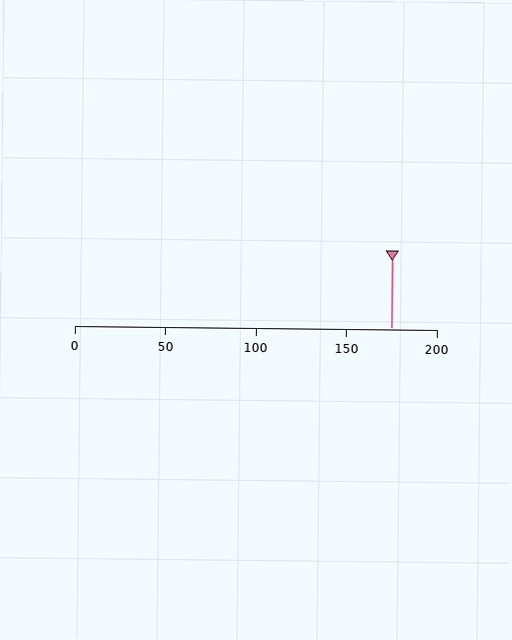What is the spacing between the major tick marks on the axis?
The major ticks are spaced 50 apart.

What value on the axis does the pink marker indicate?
The marker indicates approximately 175.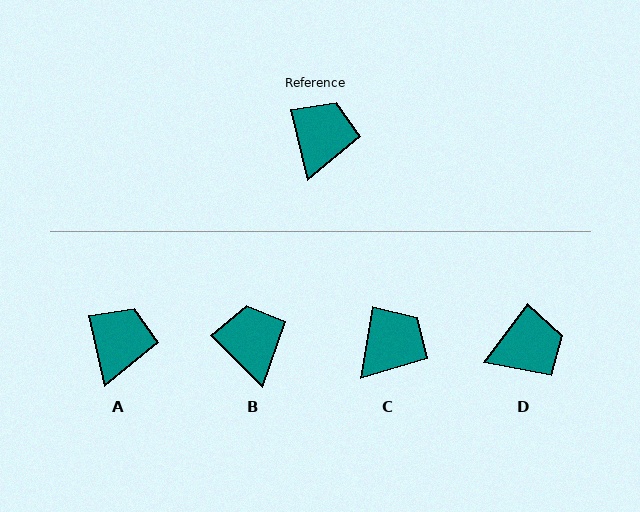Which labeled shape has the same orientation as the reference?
A.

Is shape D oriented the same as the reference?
No, it is off by about 50 degrees.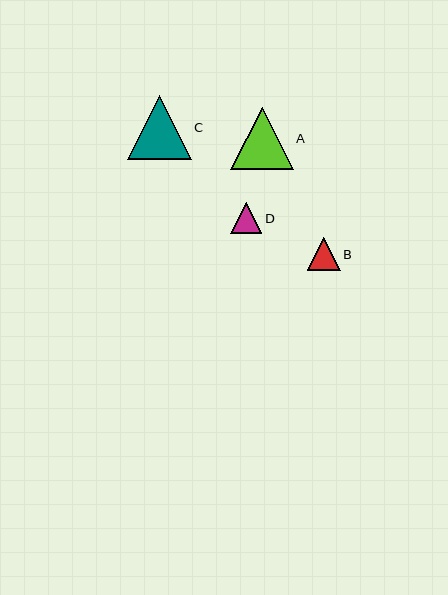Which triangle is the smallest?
Triangle D is the smallest with a size of approximately 31 pixels.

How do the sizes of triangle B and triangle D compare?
Triangle B and triangle D are approximately the same size.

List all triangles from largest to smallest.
From largest to smallest: C, A, B, D.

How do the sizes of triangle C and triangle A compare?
Triangle C and triangle A are approximately the same size.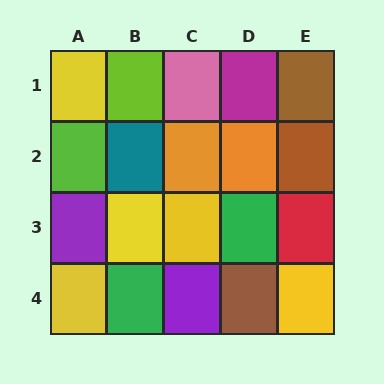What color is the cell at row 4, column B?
Green.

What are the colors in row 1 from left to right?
Yellow, lime, pink, magenta, brown.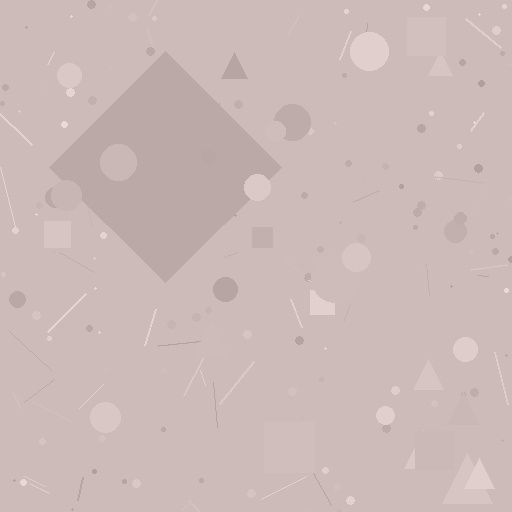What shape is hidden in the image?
A diamond is hidden in the image.